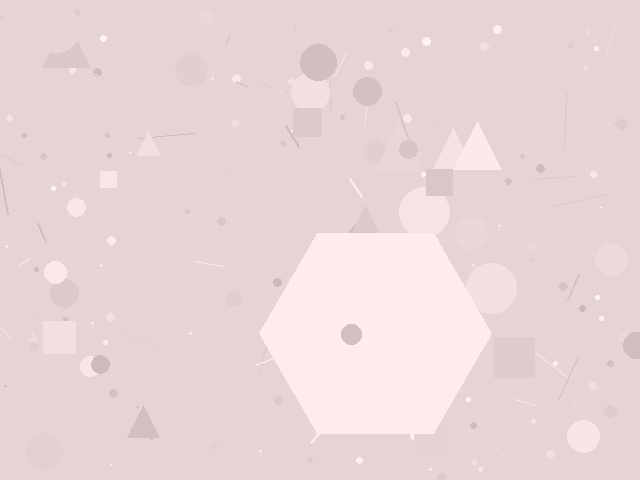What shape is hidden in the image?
A hexagon is hidden in the image.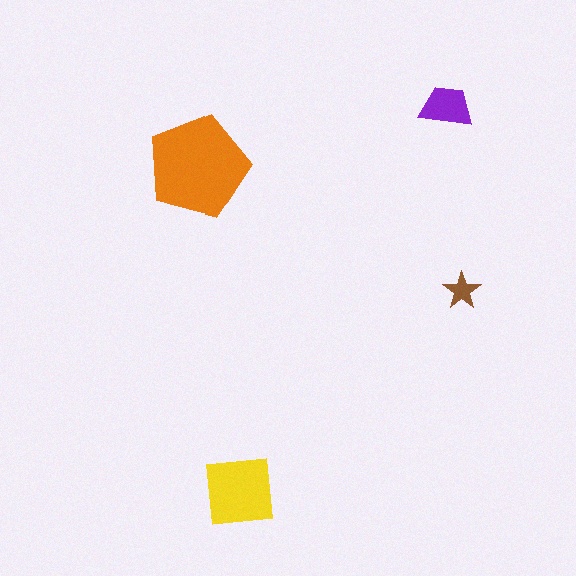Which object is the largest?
The orange pentagon.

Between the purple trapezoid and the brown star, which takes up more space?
The purple trapezoid.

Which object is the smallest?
The brown star.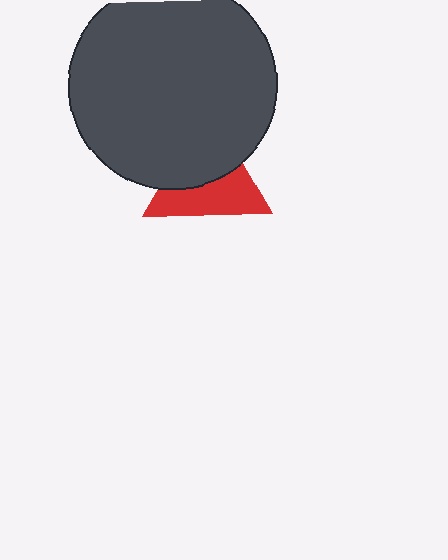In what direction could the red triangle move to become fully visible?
The red triangle could move down. That would shift it out from behind the dark gray circle entirely.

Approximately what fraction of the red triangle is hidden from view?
Roughly 49% of the red triangle is hidden behind the dark gray circle.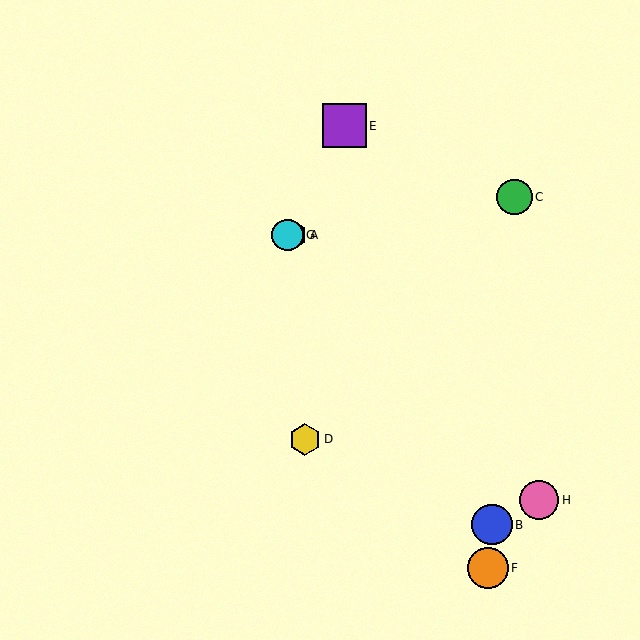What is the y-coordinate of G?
Object G is at y≈235.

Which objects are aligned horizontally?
Objects A, G are aligned horizontally.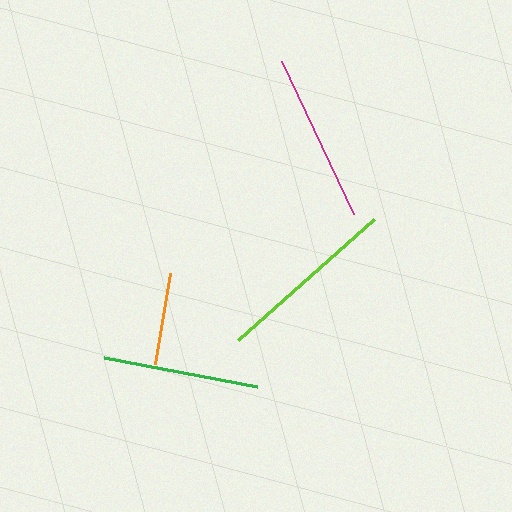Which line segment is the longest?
The lime line is the longest at approximately 182 pixels.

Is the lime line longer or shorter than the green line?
The lime line is longer than the green line.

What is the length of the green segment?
The green segment is approximately 156 pixels long.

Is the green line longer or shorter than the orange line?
The green line is longer than the orange line.